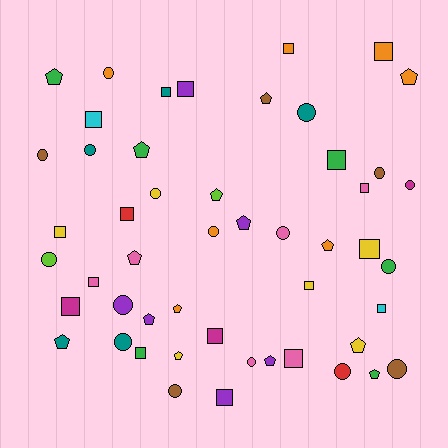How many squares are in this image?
There are 18 squares.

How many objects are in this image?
There are 50 objects.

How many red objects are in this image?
There are 2 red objects.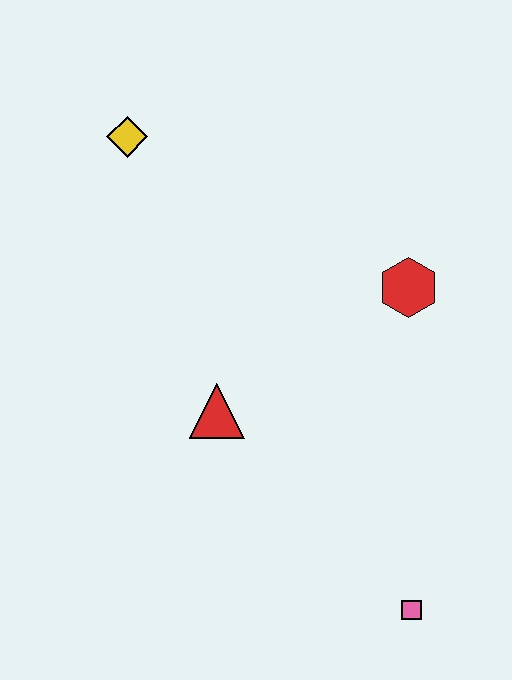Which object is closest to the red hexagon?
The red triangle is closest to the red hexagon.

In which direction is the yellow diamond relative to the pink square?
The yellow diamond is above the pink square.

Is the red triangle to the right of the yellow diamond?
Yes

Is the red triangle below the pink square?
No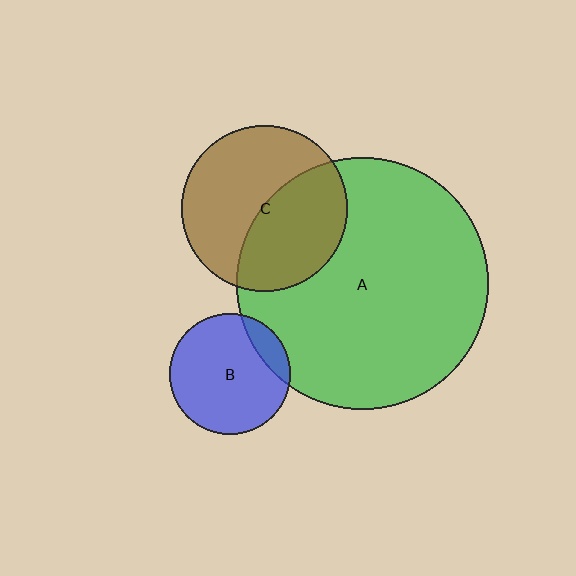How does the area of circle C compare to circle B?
Approximately 1.9 times.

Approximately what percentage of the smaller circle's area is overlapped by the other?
Approximately 15%.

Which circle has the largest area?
Circle A (green).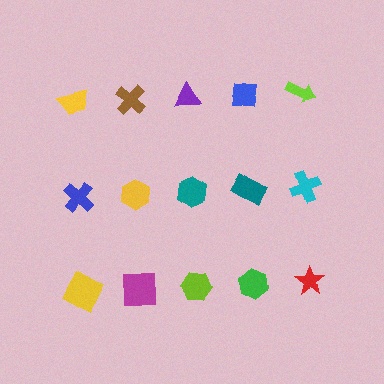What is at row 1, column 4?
A blue square.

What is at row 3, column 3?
A lime hexagon.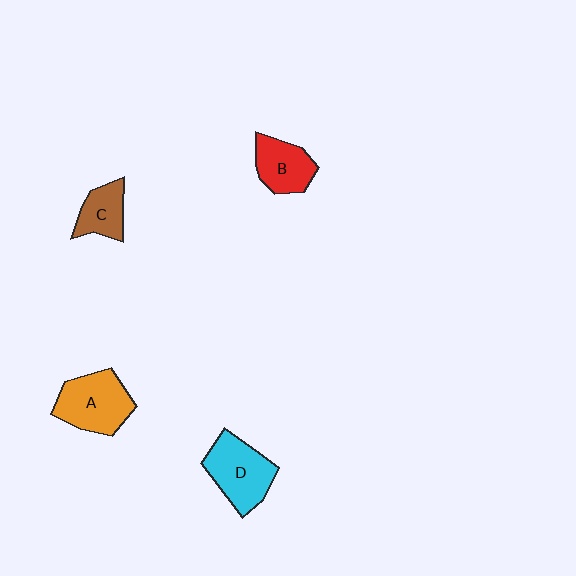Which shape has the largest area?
Shape A (orange).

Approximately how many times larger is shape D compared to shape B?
Approximately 1.4 times.